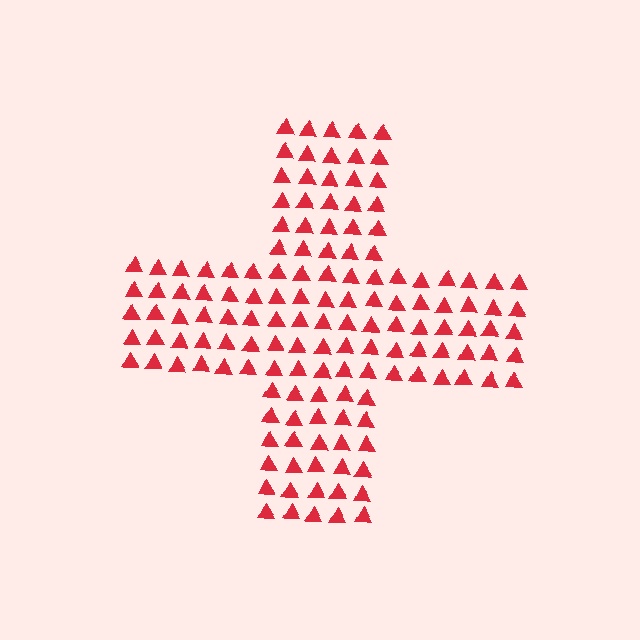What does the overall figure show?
The overall figure shows a cross.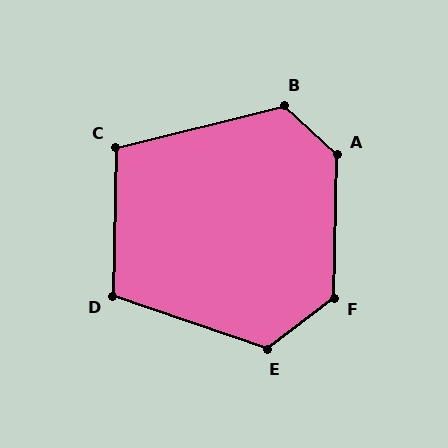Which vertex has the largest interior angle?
A, at approximately 132 degrees.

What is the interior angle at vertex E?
Approximately 123 degrees (obtuse).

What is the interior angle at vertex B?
Approximately 123 degrees (obtuse).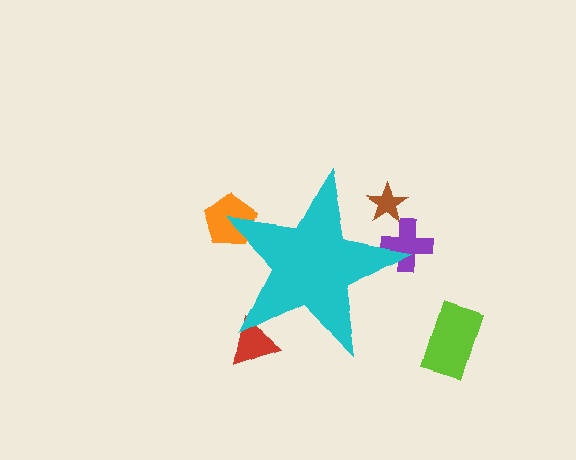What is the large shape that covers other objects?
A cyan star.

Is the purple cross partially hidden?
Yes, the purple cross is partially hidden behind the cyan star.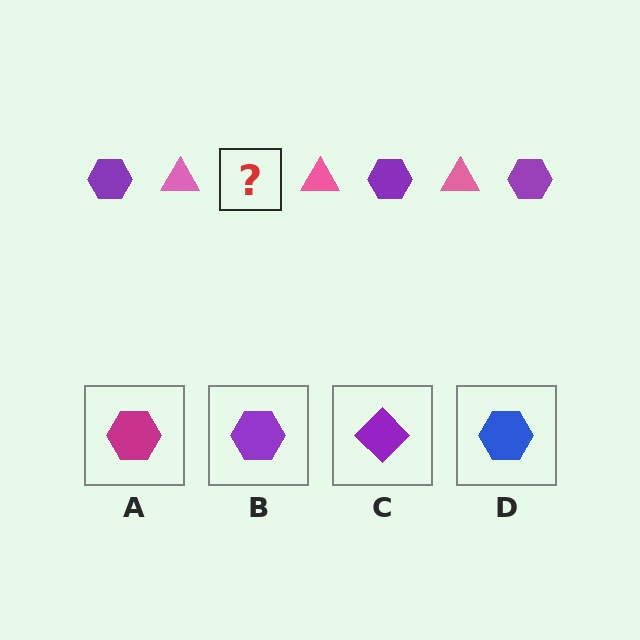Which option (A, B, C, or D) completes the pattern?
B.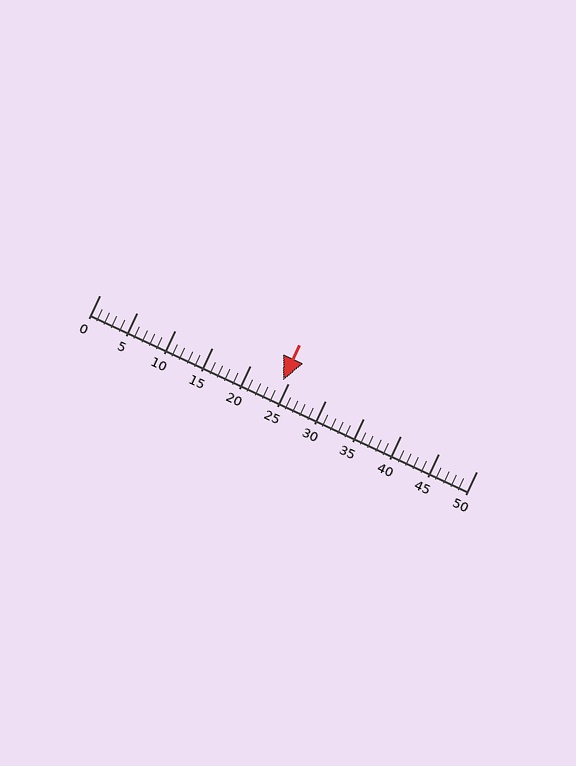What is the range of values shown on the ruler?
The ruler shows values from 0 to 50.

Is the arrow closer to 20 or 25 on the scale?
The arrow is closer to 25.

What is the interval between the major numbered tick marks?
The major tick marks are spaced 5 units apart.